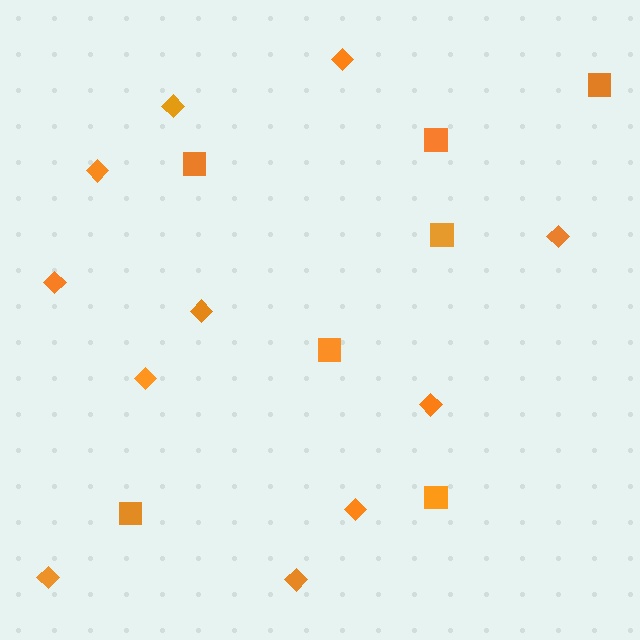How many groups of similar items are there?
There are 2 groups: one group of squares (7) and one group of diamonds (11).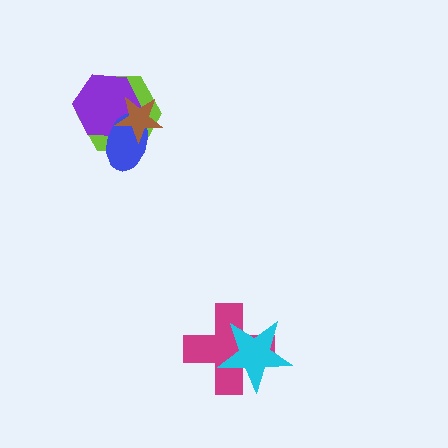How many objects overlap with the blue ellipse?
3 objects overlap with the blue ellipse.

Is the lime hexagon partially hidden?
Yes, it is partially covered by another shape.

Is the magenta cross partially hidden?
Yes, it is partially covered by another shape.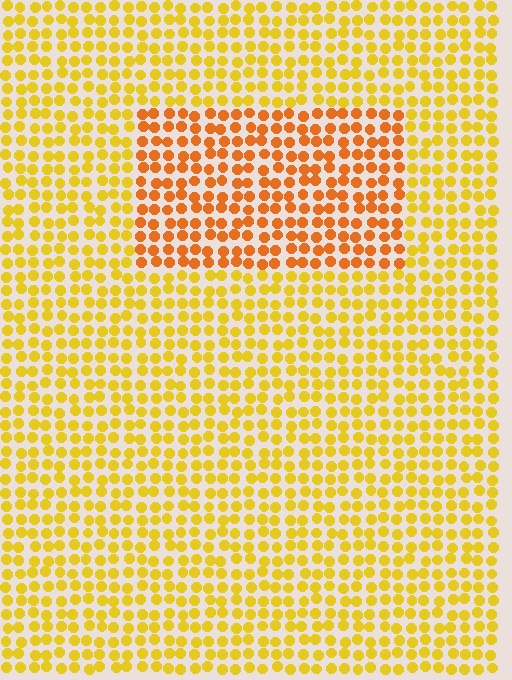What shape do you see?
I see a rectangle.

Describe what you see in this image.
The image is filled with small yellow elements in a uniform arrangement. A rectangle-shaped region is visible where the elements are tinted to a slightly different hue, forming a subtle color boundary.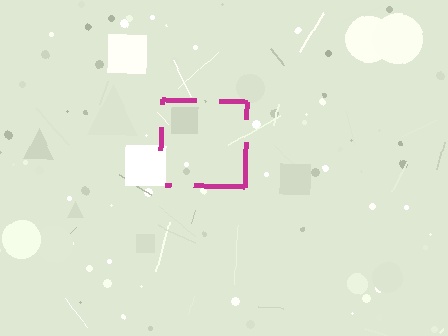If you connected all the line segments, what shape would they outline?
They would outline a square.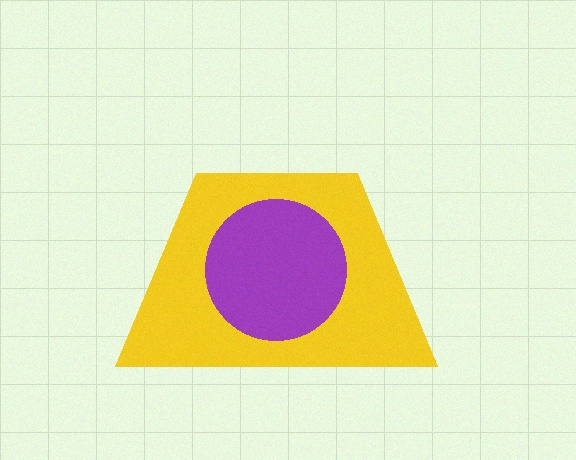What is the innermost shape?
The purple circle.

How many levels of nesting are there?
2.